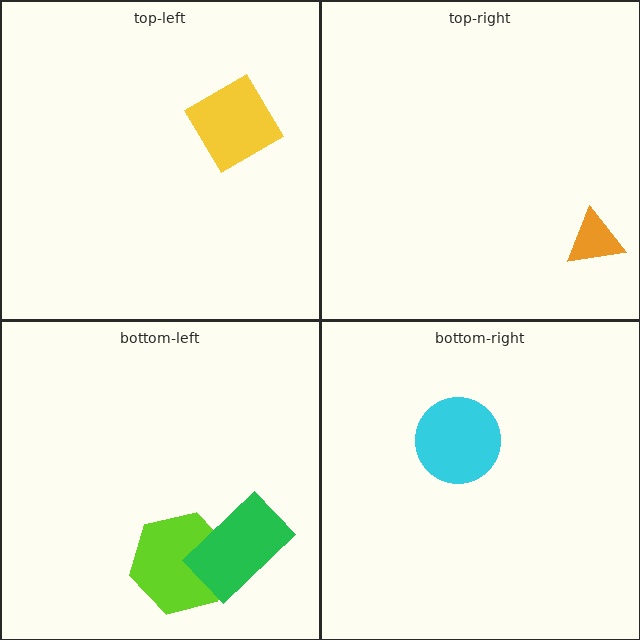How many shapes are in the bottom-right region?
1.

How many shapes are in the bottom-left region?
2.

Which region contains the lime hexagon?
The bottom-left region.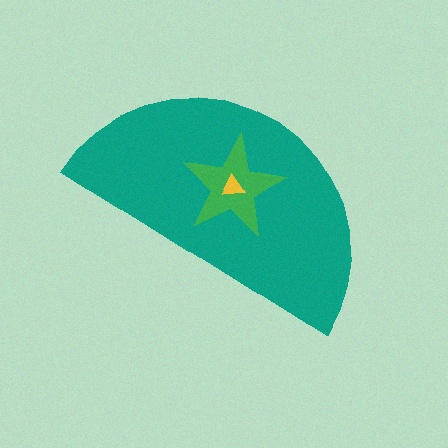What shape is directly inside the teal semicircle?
The green star.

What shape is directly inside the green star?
The yellow triangle.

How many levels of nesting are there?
3.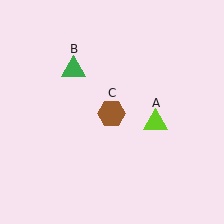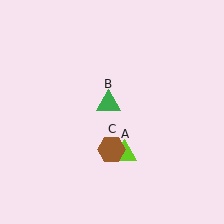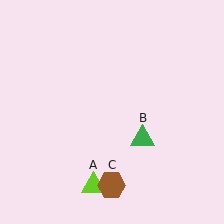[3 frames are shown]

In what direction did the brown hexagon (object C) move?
The brown hexagon (object C) moved down.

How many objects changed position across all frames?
3 objects changed position: lime triangle (object A), green triangle (object B), brown hexagon (object C).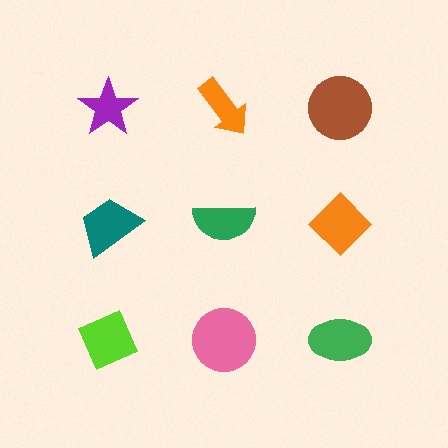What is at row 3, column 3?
A green ellipse.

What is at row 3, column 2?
A pink circle.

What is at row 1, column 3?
A brown circle.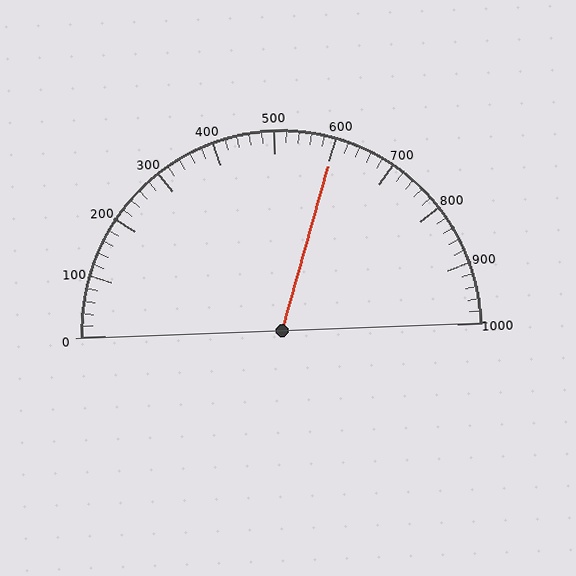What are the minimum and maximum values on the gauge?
The gauge ranges from 0 to 1000.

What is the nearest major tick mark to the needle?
The nearest major tick mark is 600.